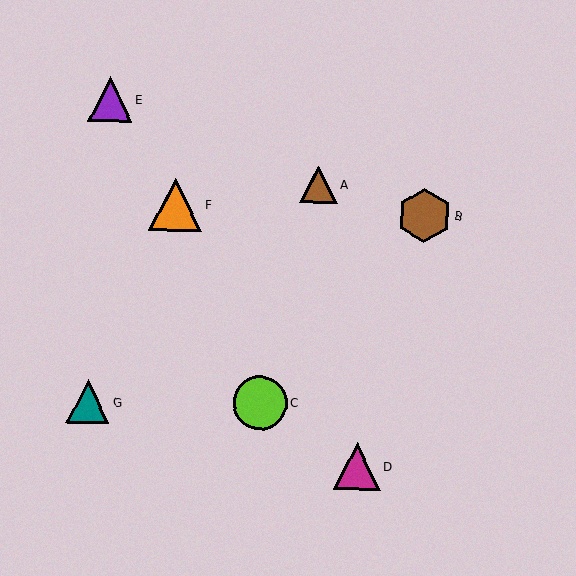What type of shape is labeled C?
Shape C is a lime circle.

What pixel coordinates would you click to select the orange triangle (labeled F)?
Click at (175, 204) to select the orange triangle F.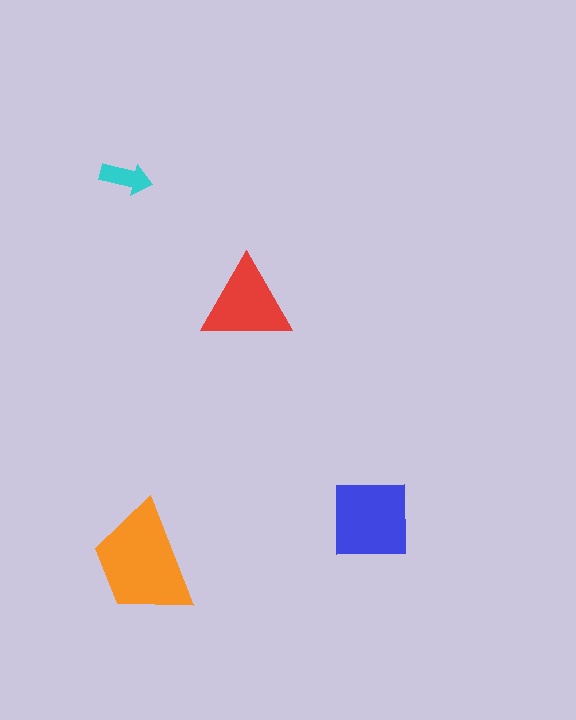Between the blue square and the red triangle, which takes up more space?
The blue square.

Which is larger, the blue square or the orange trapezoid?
The orange trapezoid.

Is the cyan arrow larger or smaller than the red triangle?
Smaller.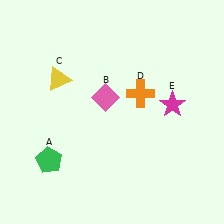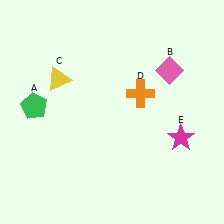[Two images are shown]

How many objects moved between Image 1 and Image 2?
3 objects moved between the two images.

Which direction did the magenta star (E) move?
The magenta star (E) moved down.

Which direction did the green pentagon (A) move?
The green pentagon (A) moved up.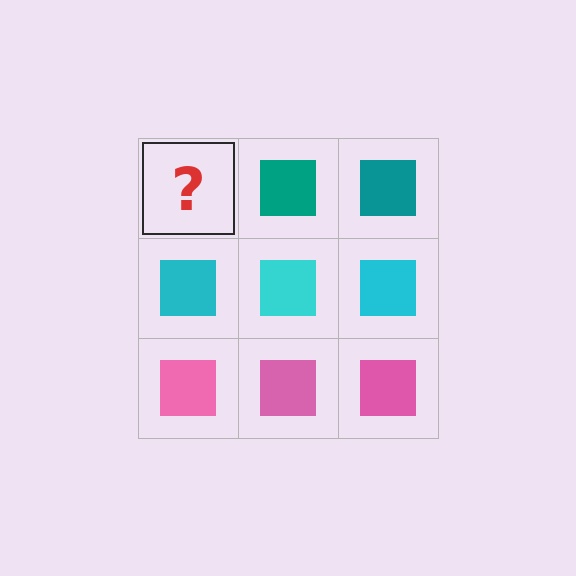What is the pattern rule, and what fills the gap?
The rule is that each row has a consistent color. The gap should be filled with a teal square.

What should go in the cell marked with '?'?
The missing cell should contain a teal square.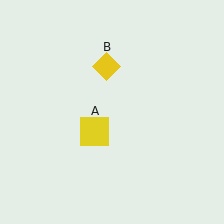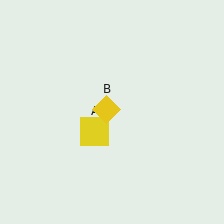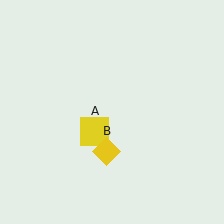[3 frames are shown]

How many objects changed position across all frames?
1 object changed position: yellow diamond (object B).